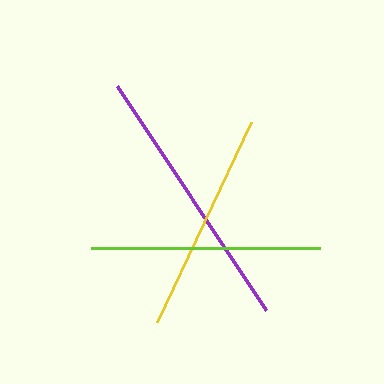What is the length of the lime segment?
The lime segment is approximately 229 pixels long.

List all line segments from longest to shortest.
From longest to shortest: purple, lime, yellow.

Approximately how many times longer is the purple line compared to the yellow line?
The purple line is approximately 1.2 times the length of the yellow line.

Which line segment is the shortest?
The yellow line is the shortest at approximately 221 pixels.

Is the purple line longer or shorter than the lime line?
The purple line is longer than the lime line.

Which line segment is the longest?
The purple line is the longest at approximately 269 pixels.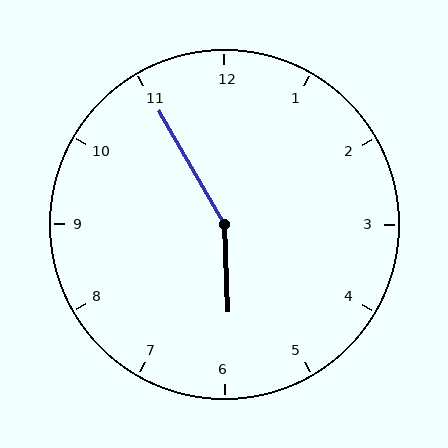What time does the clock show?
5:55.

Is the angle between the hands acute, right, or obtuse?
It is obtuse.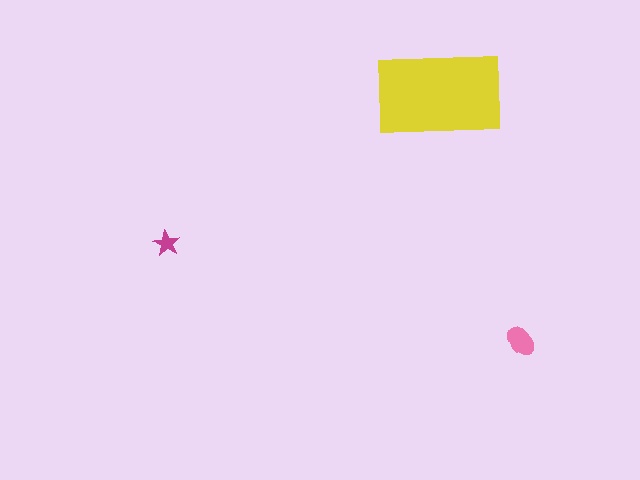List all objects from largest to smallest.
The yellow rectangle, the pink ellipse, the magenta star.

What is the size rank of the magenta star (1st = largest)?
3rd.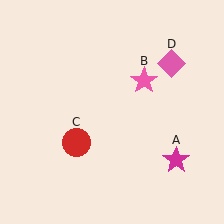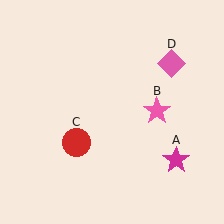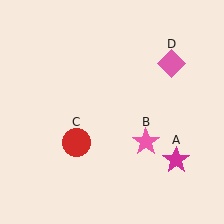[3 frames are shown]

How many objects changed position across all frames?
1 object changed position: pink star (object B).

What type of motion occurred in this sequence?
The pink star (object B) rotated clockwise around the center of the scene.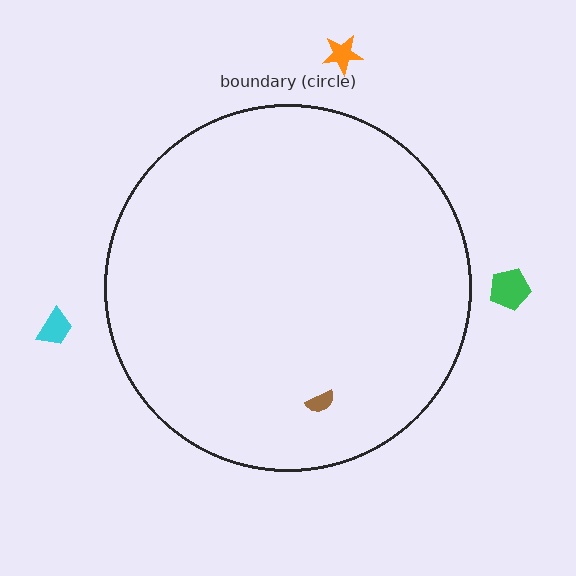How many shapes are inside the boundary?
1 inside, 3 outside.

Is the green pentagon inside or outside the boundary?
Outside.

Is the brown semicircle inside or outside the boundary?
Inside.